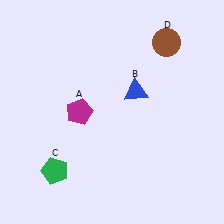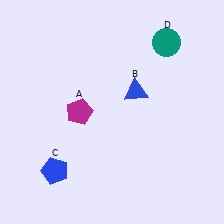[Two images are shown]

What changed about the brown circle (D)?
In Image 1, D is brown. In Image 2, it changed to teal.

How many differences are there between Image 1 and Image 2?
There are 2 differences between the two images.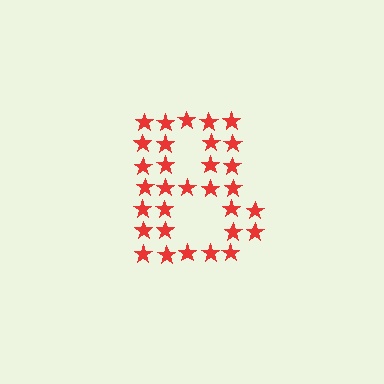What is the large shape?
The large shape is the letter B.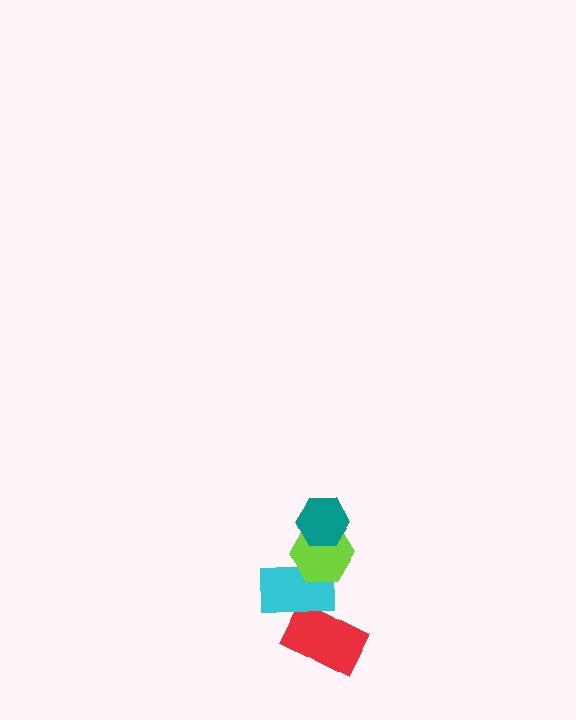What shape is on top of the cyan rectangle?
The lime hexagon is on top of the cyan rectangle.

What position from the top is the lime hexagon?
The lime hexagon is 2nd from the top.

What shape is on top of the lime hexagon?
The teal hexagon is on top of the lime hexagon.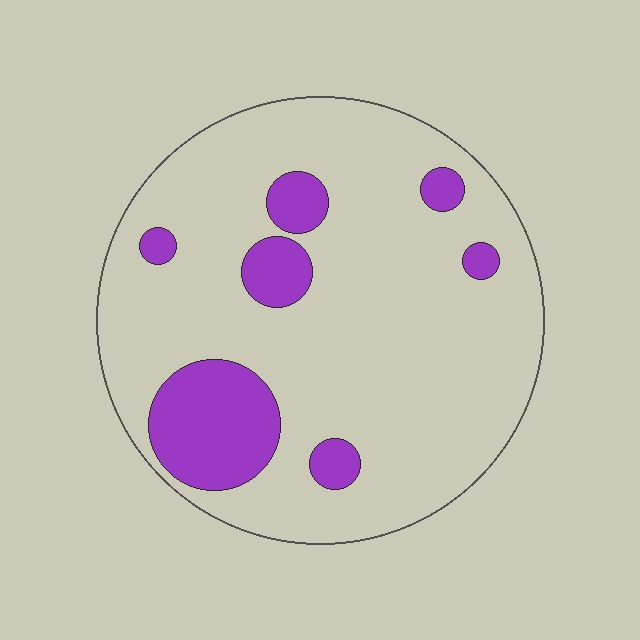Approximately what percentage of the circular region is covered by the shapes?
Approximately 15%.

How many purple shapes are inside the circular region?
7.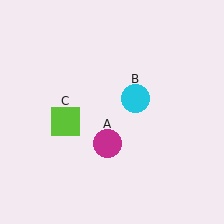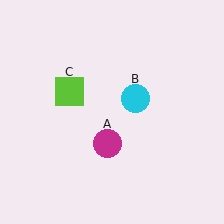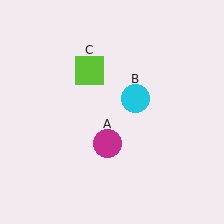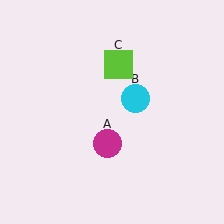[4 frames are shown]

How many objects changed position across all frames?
1 object changed position: lime square (object C).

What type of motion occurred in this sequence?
The lime square (object C) rotated clockwise around the center of the scene.